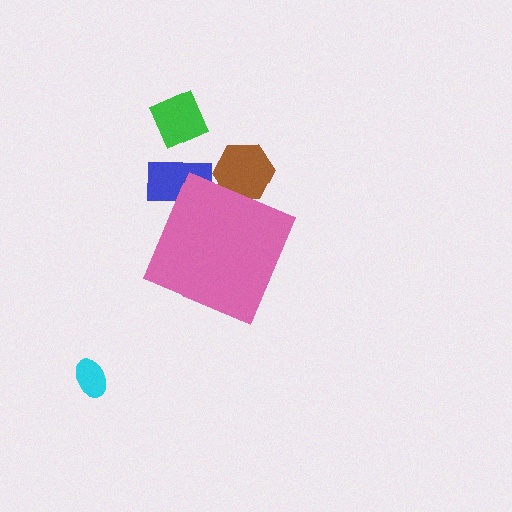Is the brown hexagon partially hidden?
Yes, the brown hexagon is partially hidden behind the pink diamond.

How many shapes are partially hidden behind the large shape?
2 shapes are partially hidden.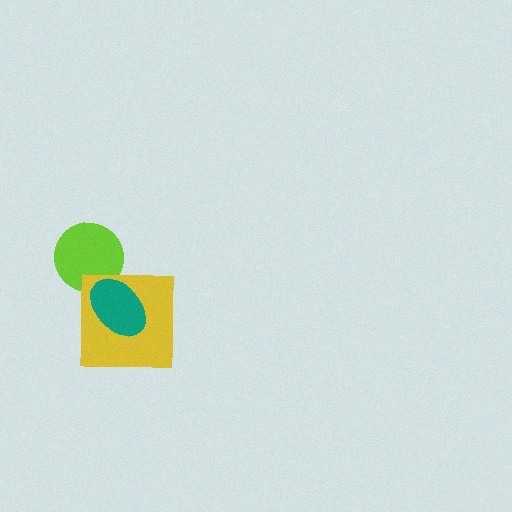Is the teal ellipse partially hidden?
No, no other shape covers it.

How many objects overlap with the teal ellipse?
2 objects overlap with the teal ellipse.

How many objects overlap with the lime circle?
1 object overlaps with the lime circle.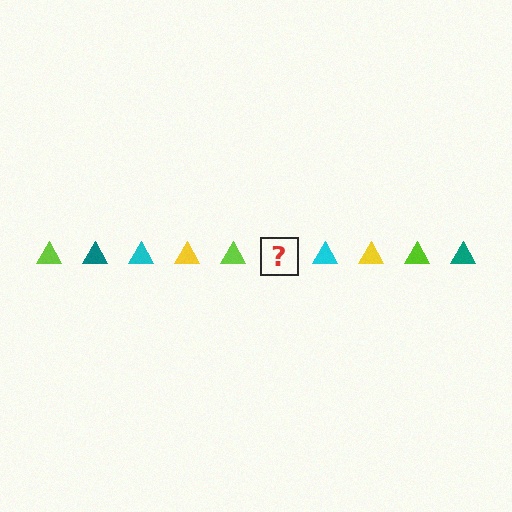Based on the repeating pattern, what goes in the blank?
The blank should be a teal triangle.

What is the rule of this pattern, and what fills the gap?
The rule is that the pattern cycles through lime, teal, cyan, yellow triangles. The gap should be filled with a teal triangle.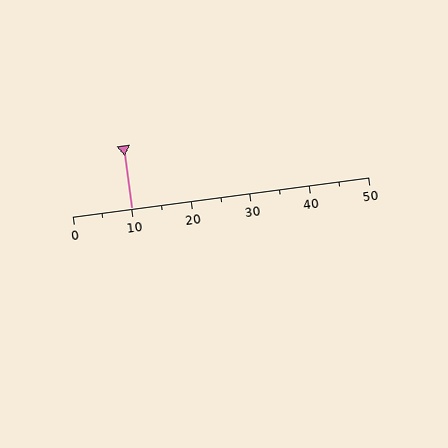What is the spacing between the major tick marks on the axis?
The major ticks are spaced 10 apart.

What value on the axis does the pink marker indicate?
The marker indicates approximately 10.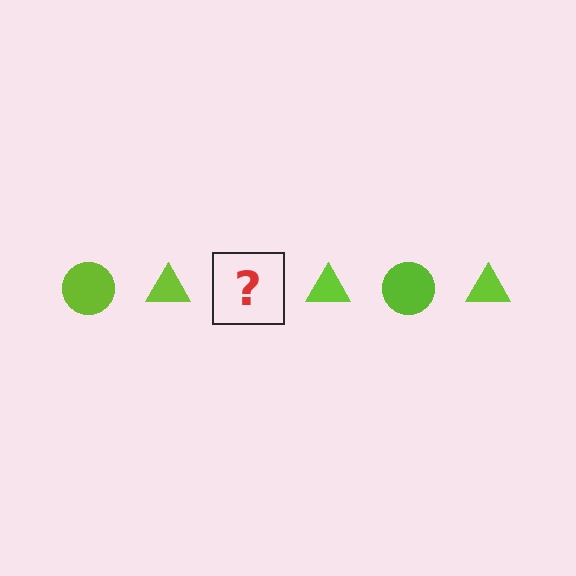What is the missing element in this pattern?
The missing element is a lime circle.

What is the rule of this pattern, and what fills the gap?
The rule is that the pattern cycles through circle, triangle shapes in lime. The gap should be filled with a lime circle.